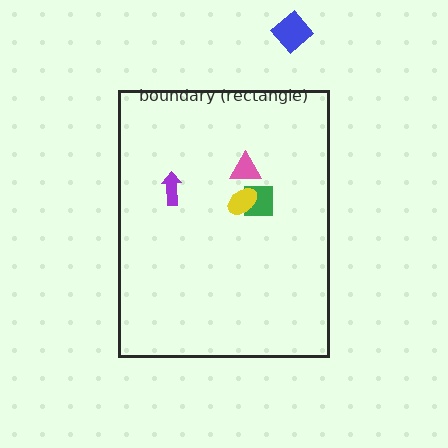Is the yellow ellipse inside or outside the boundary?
Inside.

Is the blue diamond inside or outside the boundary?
Outside.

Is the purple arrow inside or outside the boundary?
Inside.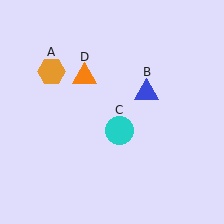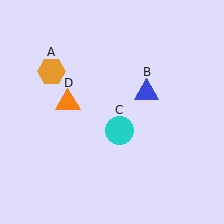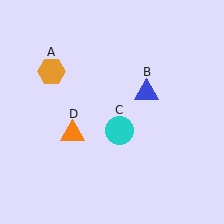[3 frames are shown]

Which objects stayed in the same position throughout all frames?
Orange hexagon (object A) and blue triangle (object B) and cyan circle (object C) remained stationary.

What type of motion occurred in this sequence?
The orange triangle (object D) rotated counterclockwise around the center of the scene.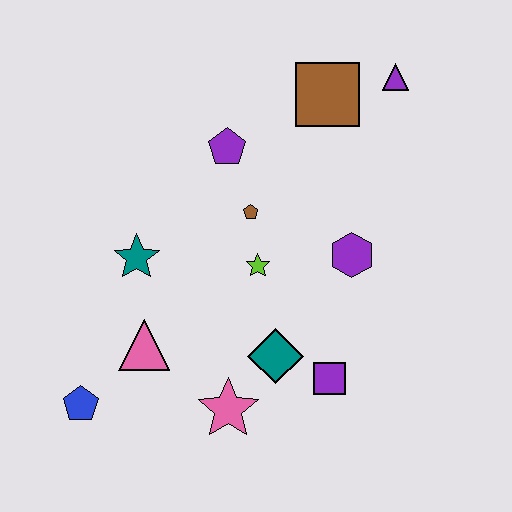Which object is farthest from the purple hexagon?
The blue pentagon is farthest from the purple hexagon.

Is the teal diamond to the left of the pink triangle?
No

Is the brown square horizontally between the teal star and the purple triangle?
Yes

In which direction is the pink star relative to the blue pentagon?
The pink star is to the right of the blue pentagon.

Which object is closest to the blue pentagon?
The pink triangle is closest to the blue pentagon.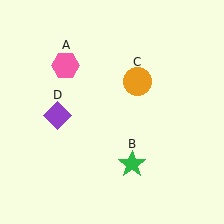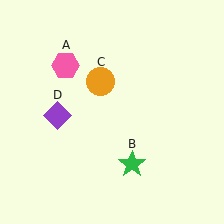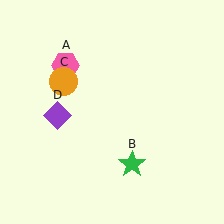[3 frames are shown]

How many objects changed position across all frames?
1 object changed position: orange circle (object C).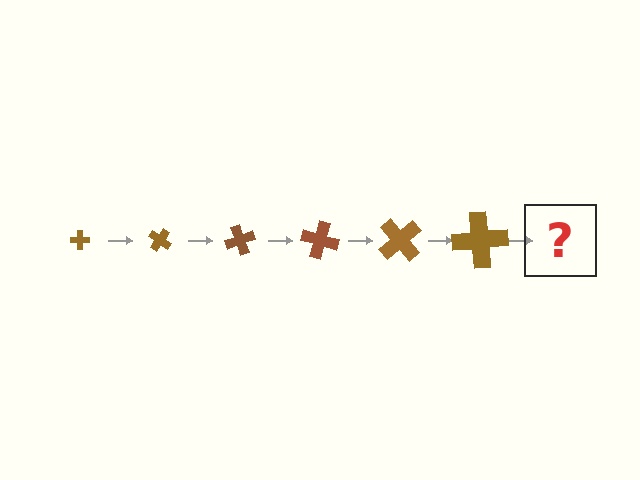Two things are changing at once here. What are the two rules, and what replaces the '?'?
The two rules are that the cross grows larger each step and it rotates 35 degrees each step. The '?' should be a cross, larger than the previous one and rotated 210 degrees from the start.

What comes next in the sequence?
The next element should be a cross, larger than the previous one and rotated 210 degrees from the start.